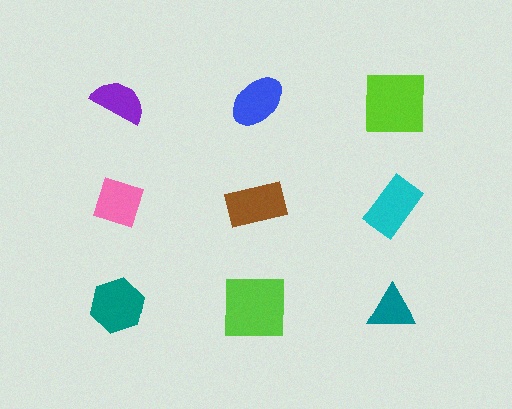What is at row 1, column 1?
A purple semicircle.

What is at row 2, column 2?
A brown rectangle.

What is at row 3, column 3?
A teal triangle.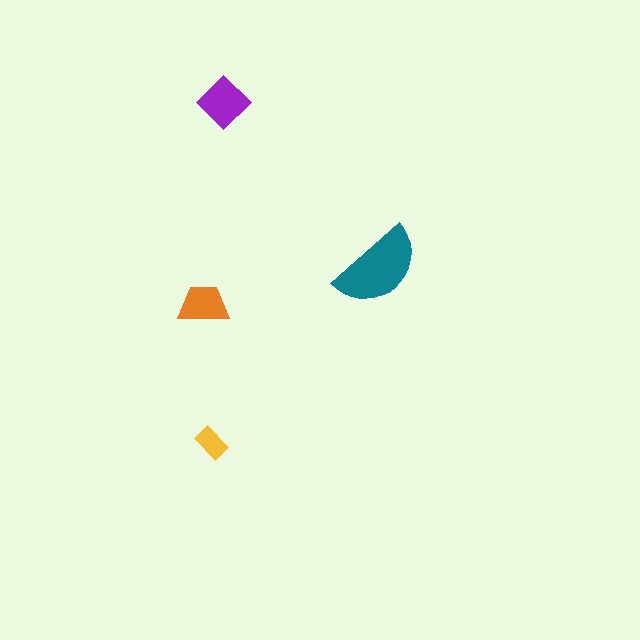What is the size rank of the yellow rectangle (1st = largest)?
4th.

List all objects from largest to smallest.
The teal semicircle, the purple diamond, the orange trapezoid, the yellow rectangle.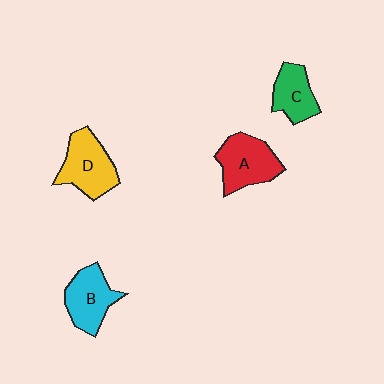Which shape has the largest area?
Shape D (yellow).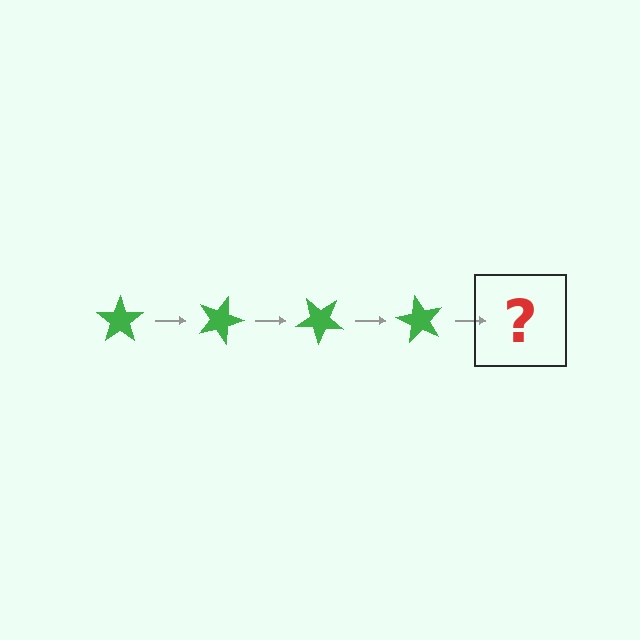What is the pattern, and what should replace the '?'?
The pattern is that the star rotates 20 degrees each step. The '?' should be a green star rotated 80 degrees.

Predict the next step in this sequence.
The next step is a green star rotated 80 degrees.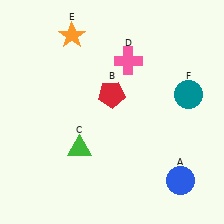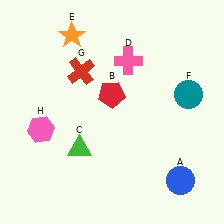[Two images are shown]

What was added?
A red cross (G), a pink hexagon (H) were added in Image 2.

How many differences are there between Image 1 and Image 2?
There are 2 differences between the two images.